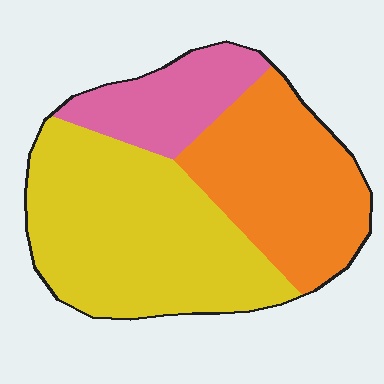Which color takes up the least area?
Pink, at roughly 15%.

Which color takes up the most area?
Yellow, at roughly 50%.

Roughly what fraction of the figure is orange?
Orange takes up about one third (1/3) of the figure.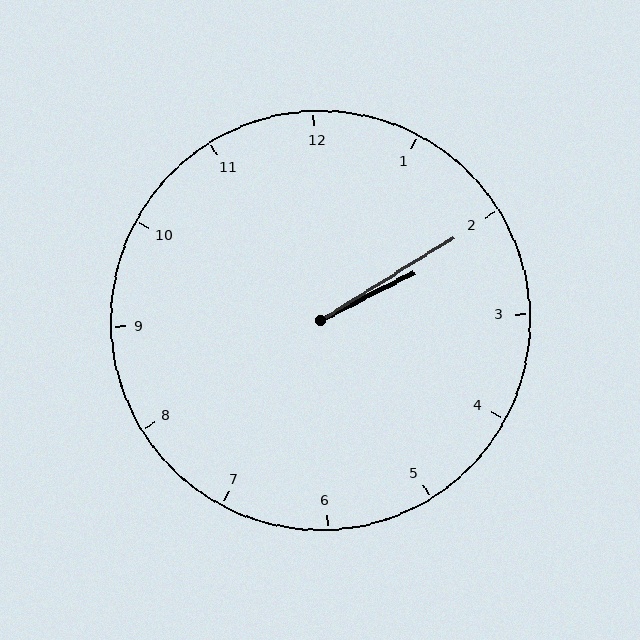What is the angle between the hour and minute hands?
Approximately 5 degrees.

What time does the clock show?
2:10.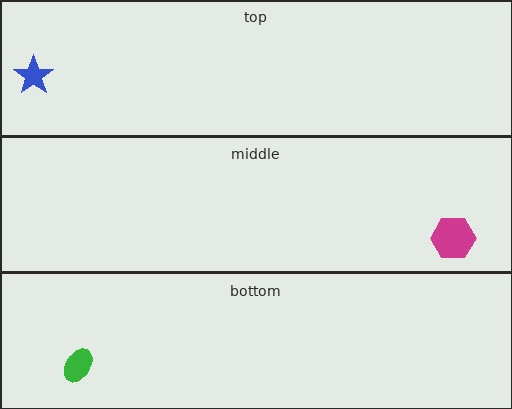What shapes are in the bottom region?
The green ellipse.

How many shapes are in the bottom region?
1.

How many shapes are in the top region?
1.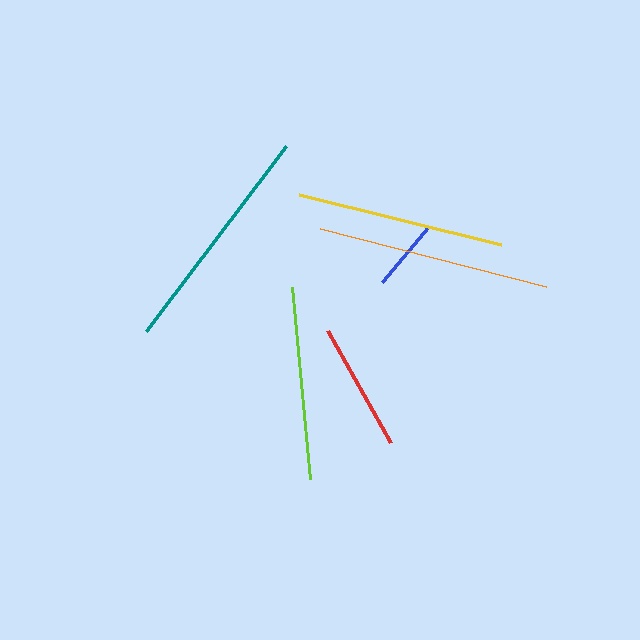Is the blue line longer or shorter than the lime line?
The lime line is longer than the blue line.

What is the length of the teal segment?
The teal segment is approximately 232 pixels long.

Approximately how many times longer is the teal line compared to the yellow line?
The teal line is approximately 1.1 times the length of the yellow line.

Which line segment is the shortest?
The blue line is the shortest at approximately 73 pixels.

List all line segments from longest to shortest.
From longest to shortest: orange, teal, yellow, lime, red, blue.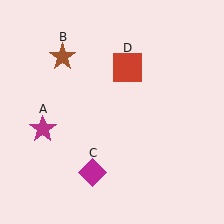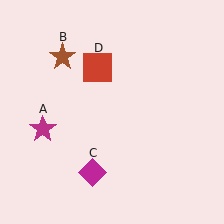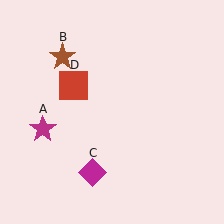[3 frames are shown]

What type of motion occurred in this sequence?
The red square (object D) rotated counterclockwise around the center of the scene.